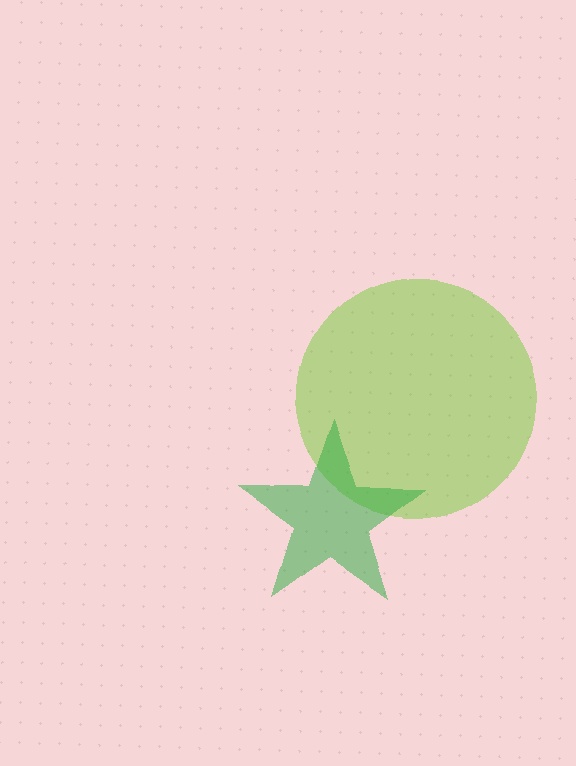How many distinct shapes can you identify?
There are 2 distinct shapes: a lime circle, a green star.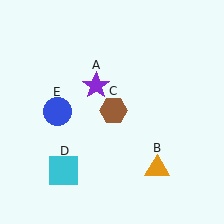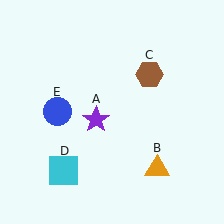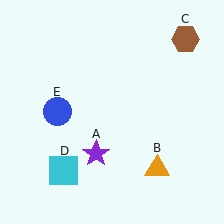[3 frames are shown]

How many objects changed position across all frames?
2 objects changed position: purple star (object A), brown hexagon (object C).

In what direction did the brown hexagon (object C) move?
The brown hexagon (object C) moved up and to the right.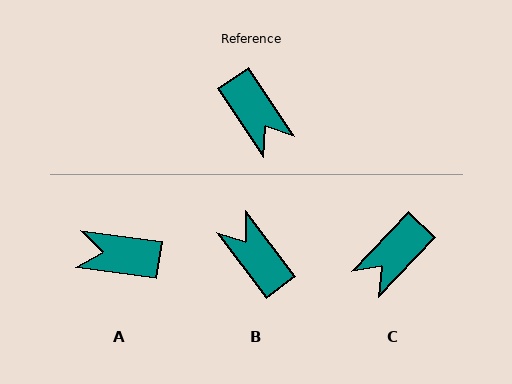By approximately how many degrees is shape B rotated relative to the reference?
Approximately 176 degrees clockwise.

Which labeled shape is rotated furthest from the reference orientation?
B, about 176 degrees away.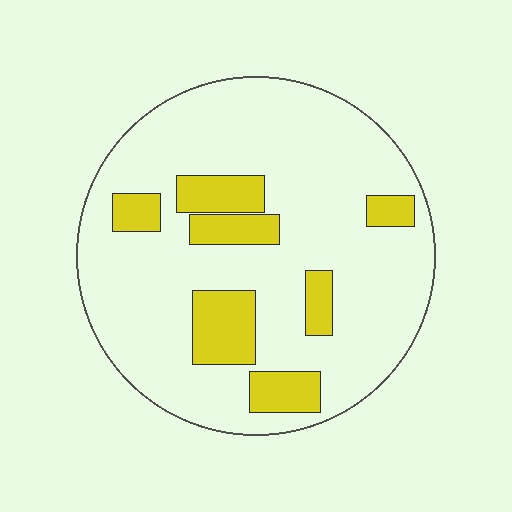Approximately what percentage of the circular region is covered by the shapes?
Approximately 20%.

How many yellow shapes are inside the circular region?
7.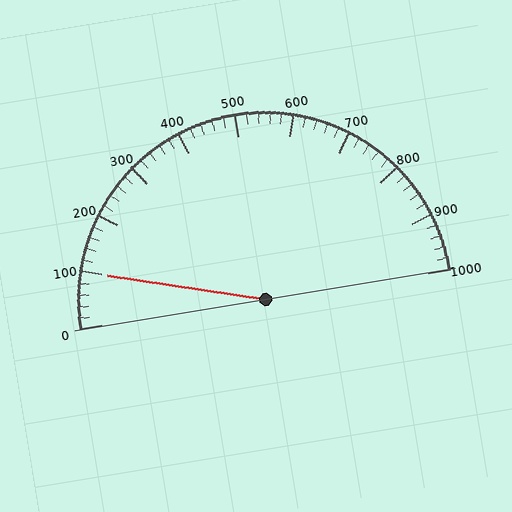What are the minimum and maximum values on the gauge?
The gauge ranges from 0 to 1000.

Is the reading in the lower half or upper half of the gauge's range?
The reading is in the lower half of the range (0 to 1000).